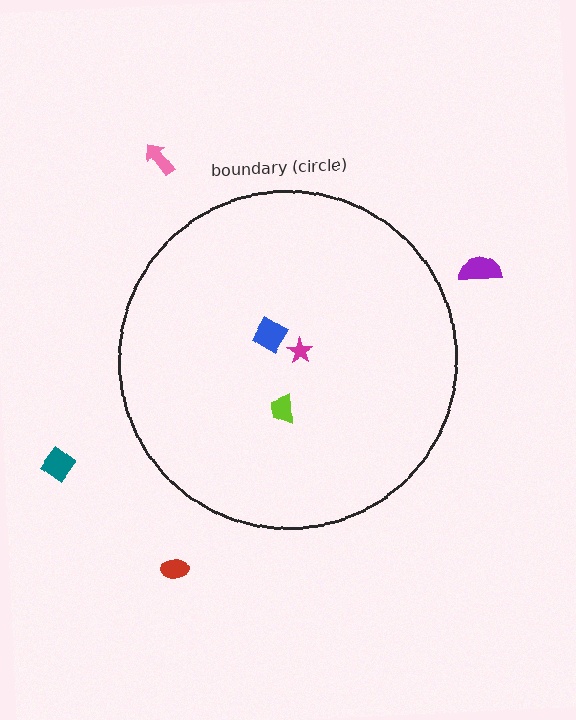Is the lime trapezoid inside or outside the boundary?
Inside.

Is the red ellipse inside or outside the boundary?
Outside.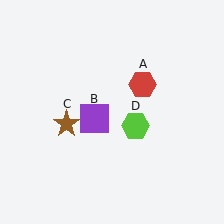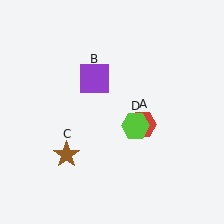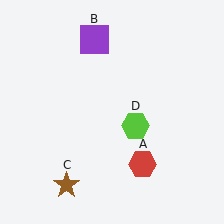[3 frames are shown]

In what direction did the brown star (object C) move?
The brown star (object C) moved down.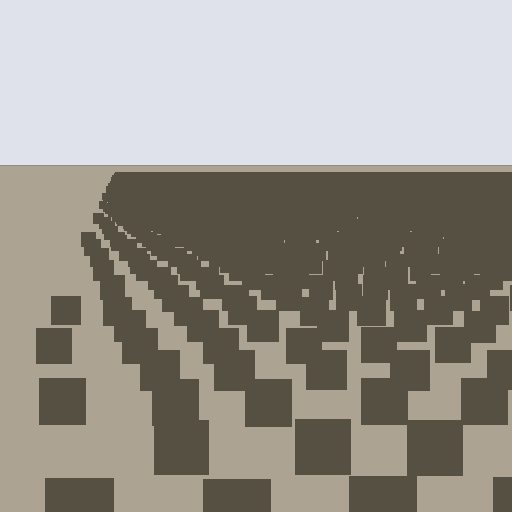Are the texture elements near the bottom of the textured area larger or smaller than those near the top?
Larger. Near the bottom, elements are closer to the viewer and appear at a bigger on-screen size.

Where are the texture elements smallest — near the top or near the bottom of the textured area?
Near the top.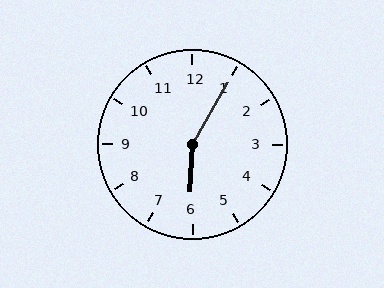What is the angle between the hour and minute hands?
Approximately 152 degrees.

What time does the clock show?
6:05.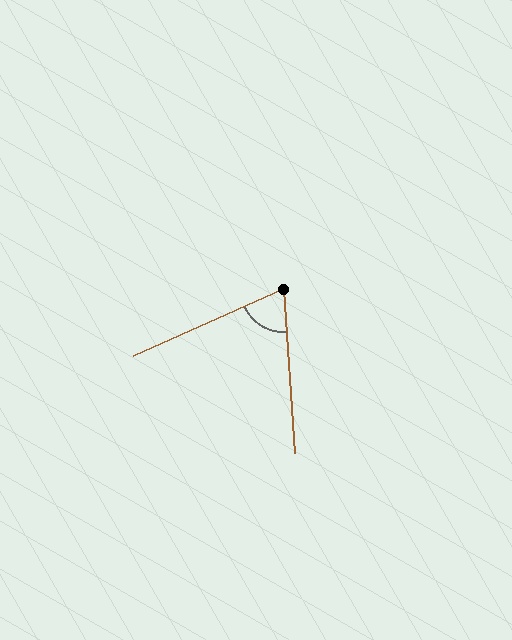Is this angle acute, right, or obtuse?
It is acute.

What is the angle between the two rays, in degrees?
Approximately 69 degrees.